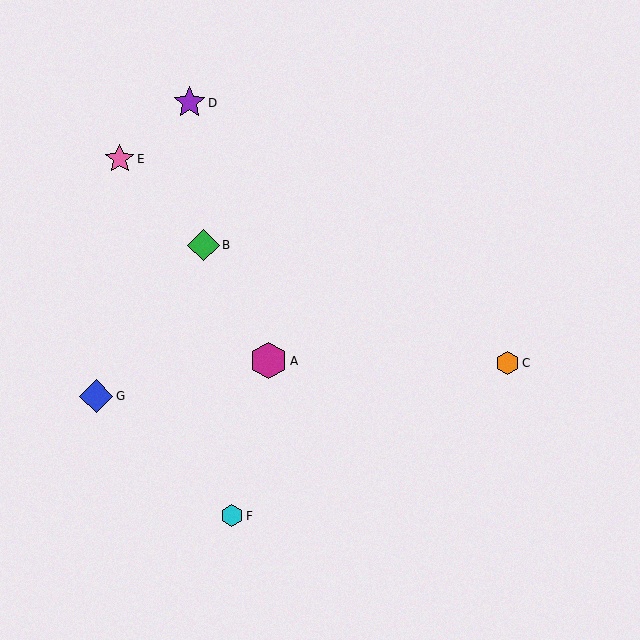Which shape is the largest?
The magenta hexagon (labeled A) is the largest.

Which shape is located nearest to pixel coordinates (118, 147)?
The pink star (labeled E) at (120, 159) is nearest to that location.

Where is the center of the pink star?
The center of the pink star is at (120, 159).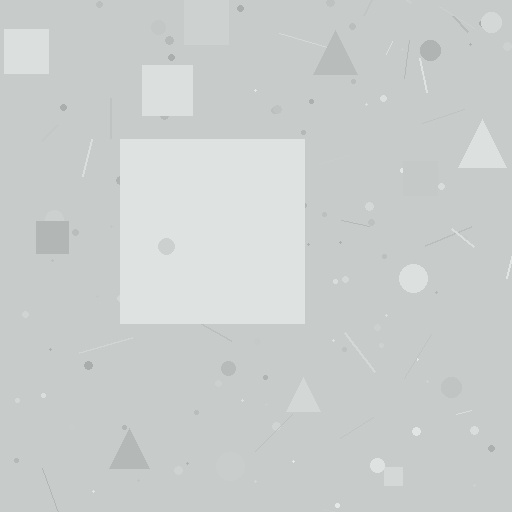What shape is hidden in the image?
A square is hidden in the image.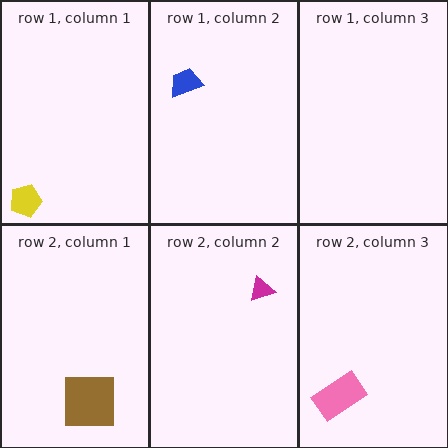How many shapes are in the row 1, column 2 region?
1.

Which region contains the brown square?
The row 2, column 1 region.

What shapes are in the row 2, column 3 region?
The pink rectangle.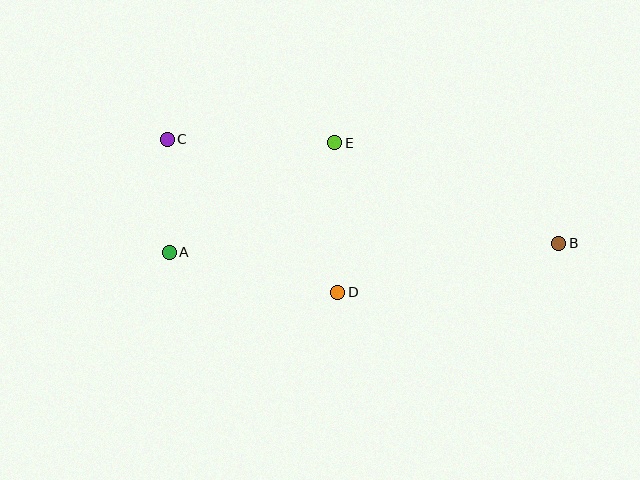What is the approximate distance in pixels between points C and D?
The distance between C and D is approximately 229 pixels.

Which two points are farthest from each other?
Points B and C are farthest from each other.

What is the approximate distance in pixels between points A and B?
The distance between A and B is approximately 389 pixels.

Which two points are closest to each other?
Points A and C are closest to each other.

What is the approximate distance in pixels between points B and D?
The distance between B and D is approximately 226 pixels.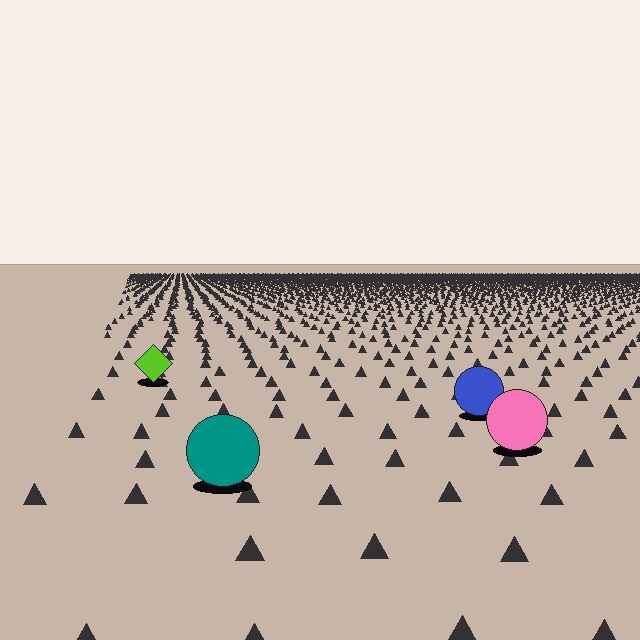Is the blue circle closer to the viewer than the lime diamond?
Yes. The blue circle is closer — you can tell from the texture gradient: the ground texture is coarser near it.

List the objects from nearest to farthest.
From nearest to farthest: the teal circle, the pink circle, the blue circle, the lime diamond.